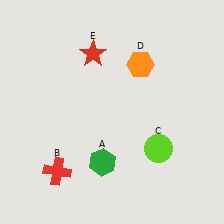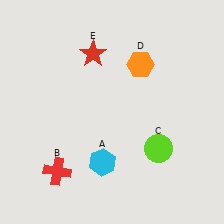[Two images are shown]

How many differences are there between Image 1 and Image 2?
There is 1 difference between the two images.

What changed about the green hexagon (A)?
In Image 1, A is green. In Image 2, it changed to cyan.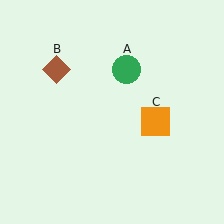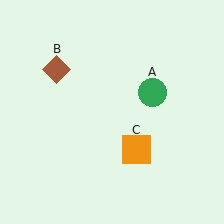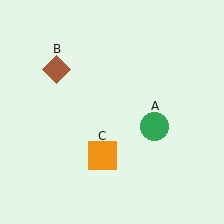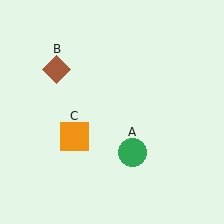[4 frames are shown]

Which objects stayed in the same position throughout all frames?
Brown diamond (object B) remained stationary.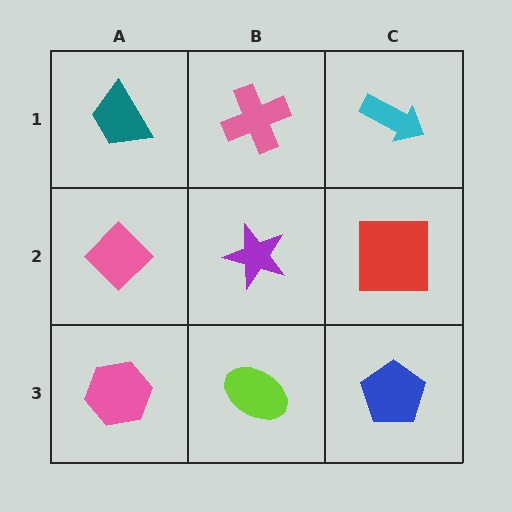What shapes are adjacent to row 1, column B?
A purple star (row 2, column B), a teal trapezoid (row 1, column A), a cyan arrow (row 1, column C).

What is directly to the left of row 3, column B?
A pink hexagon.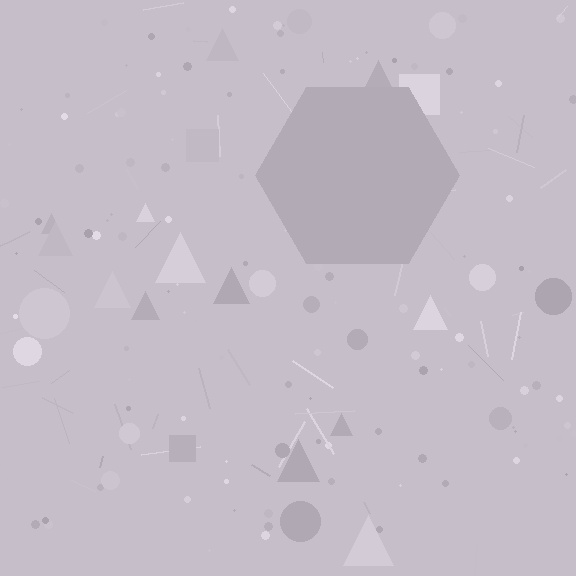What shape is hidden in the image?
A hexagon is hidden in the image.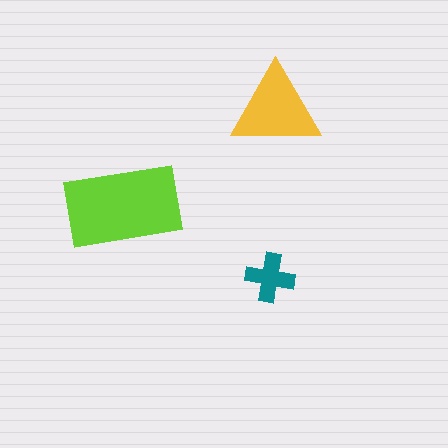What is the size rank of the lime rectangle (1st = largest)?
1st.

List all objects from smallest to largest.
The teal cross, the yellow triangle, the lime rectangle.